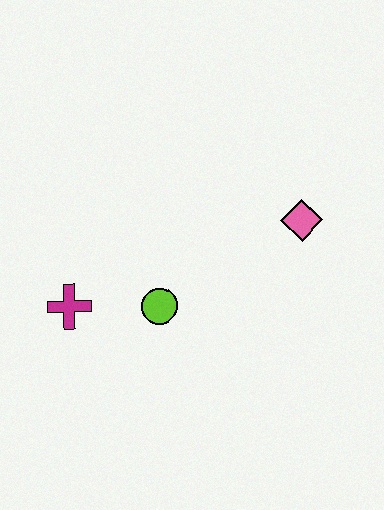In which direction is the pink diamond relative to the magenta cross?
The pink diamond is to the right of the magenta cross.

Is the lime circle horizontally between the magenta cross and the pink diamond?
Yes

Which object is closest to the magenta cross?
The lime circle is closest to the magenta cross.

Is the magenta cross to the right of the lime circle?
No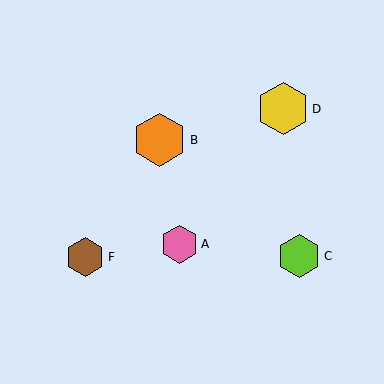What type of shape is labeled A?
Shape A is a pink hexagon.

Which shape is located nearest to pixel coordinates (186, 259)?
The pink hexagon (labeled A) at (180, 244) is nearest to that location.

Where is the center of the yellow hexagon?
The center of the yellow hexagon is at (283, 109).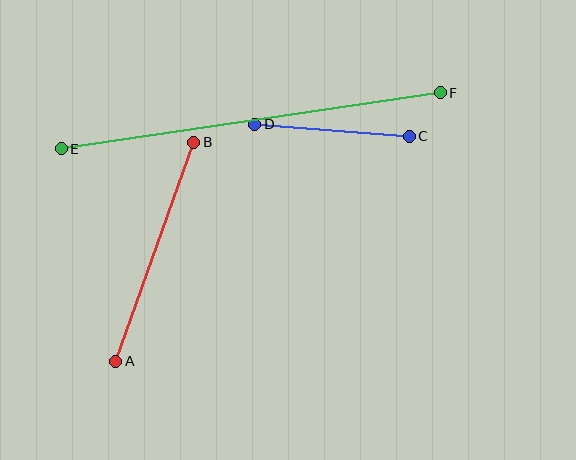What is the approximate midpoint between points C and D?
The midpoint is at approximately (332, 130) pixels.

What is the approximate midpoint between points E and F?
The midpoint is at approximately (251, 121) pixels.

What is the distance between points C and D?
The distance is approximately 155 pixels.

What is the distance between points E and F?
The distance is approximately 383 pixels.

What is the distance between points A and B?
The distance is approximately 232 pixels.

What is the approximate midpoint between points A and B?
The midpoint is at approximately (155, 252) pixels.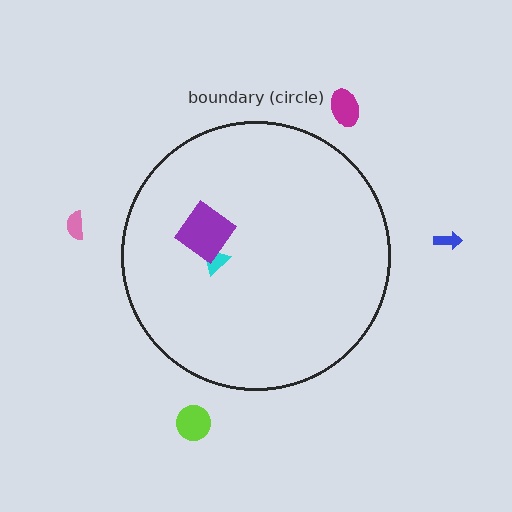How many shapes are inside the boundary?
2 inside, 4 outside.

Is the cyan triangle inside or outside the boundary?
Inside.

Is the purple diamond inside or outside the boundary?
Inside.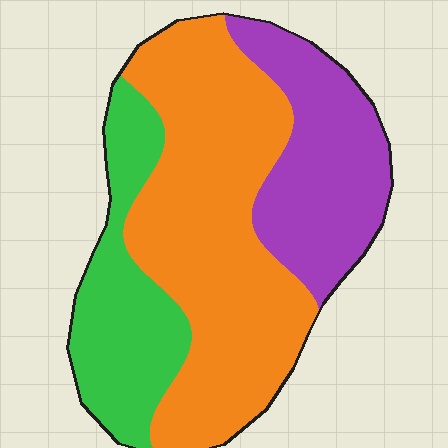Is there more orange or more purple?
Orange.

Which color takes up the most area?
Orange, at roughly 50%.